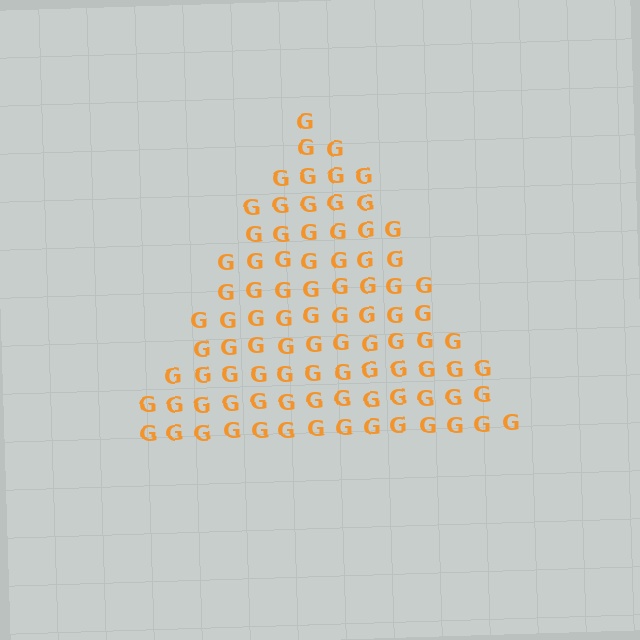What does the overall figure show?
The overall figure shows a triangle.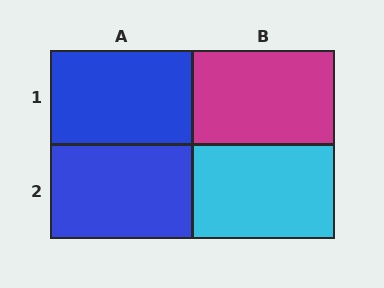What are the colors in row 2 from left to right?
Blue, cyan.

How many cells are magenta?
1 cell is magenta.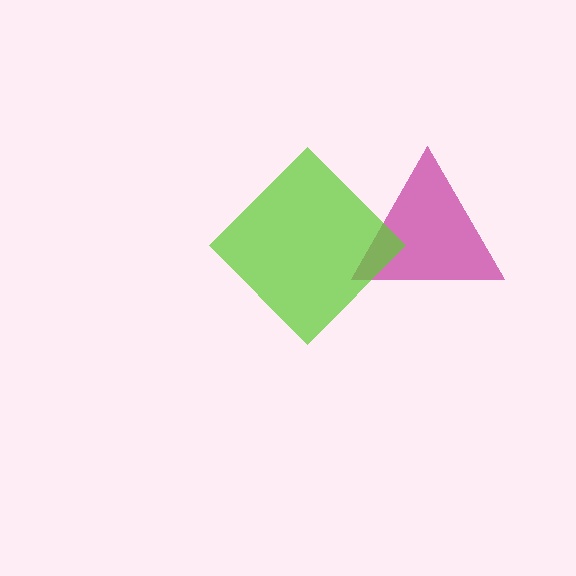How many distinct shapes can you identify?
There are 2 distinct shapes: a magenta triangle, a lime diamond.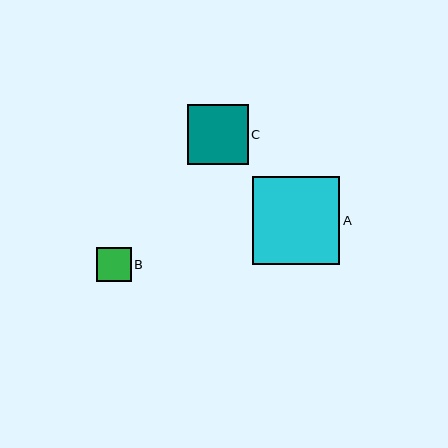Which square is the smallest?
Square B is the smallest with a size of approximately 34 pixels.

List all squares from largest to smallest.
From largest to smallest: A, C, B.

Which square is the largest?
Square A is the largest with a size of approximately 88 pixels.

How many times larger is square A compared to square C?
Square A is approximately 1.5 times the size of square C.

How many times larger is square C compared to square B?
Square C is approximately 1.8 times the size of square B.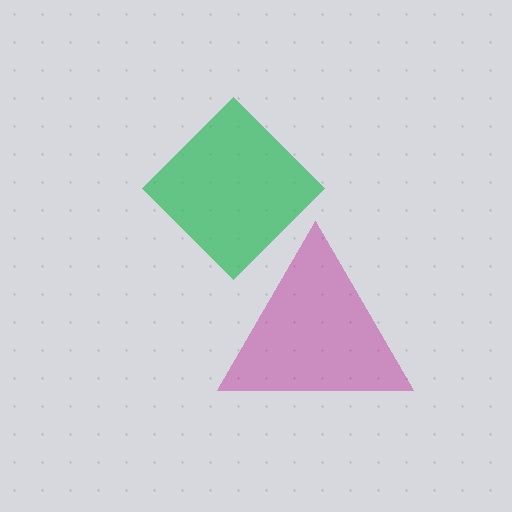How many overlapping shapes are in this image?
There are 2 overlapping shapes in the image.